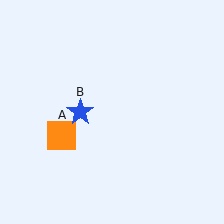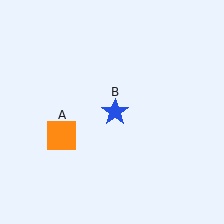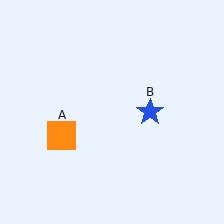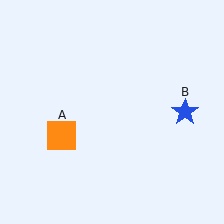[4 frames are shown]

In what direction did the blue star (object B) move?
The blue star (object B) moved right.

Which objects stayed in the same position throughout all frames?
Orange square (object A) remained stationary.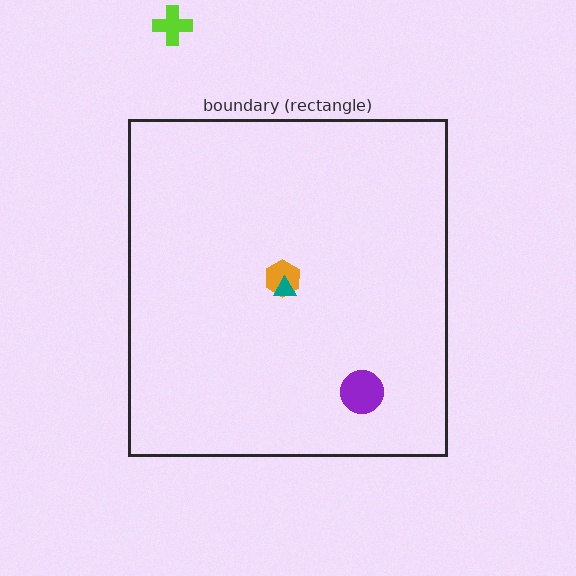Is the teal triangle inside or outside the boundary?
Inside.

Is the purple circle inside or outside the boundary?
Inside.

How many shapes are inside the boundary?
3 inside, 1 outside.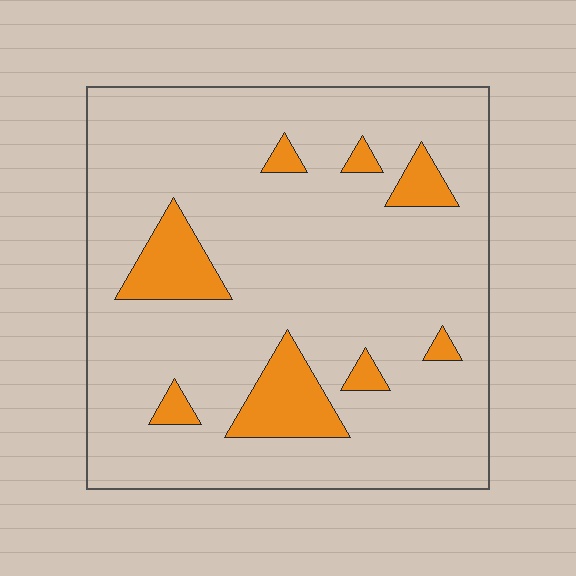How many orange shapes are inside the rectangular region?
8.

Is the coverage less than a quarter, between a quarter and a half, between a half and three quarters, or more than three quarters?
Less than a quarter.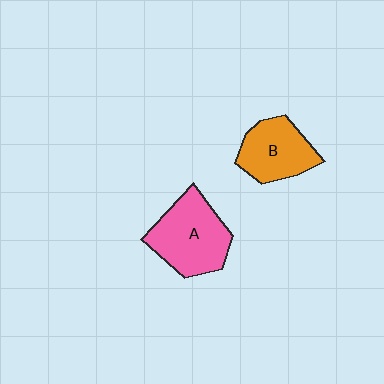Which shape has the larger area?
Shape A (pink).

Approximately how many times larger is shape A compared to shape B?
Approximately 1.3 times.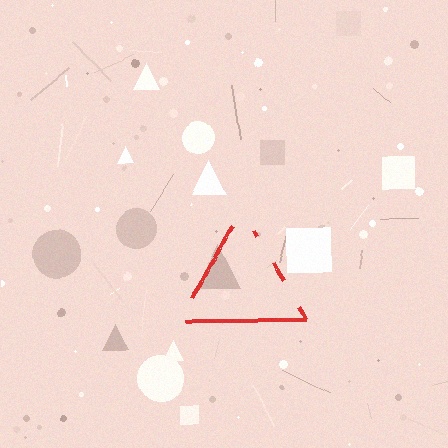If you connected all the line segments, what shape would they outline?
They would outline a triangle.